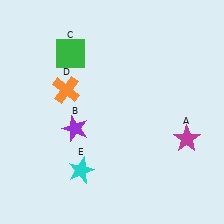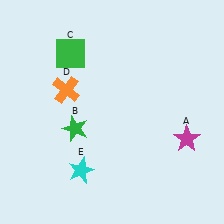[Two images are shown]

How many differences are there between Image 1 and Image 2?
There is 1 difference between the two images.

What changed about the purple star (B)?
In Image 1, B is purple. In Image 2, it changed to green.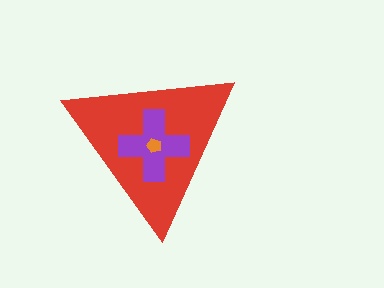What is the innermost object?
The orange pentagon.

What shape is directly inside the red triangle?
The purple cross.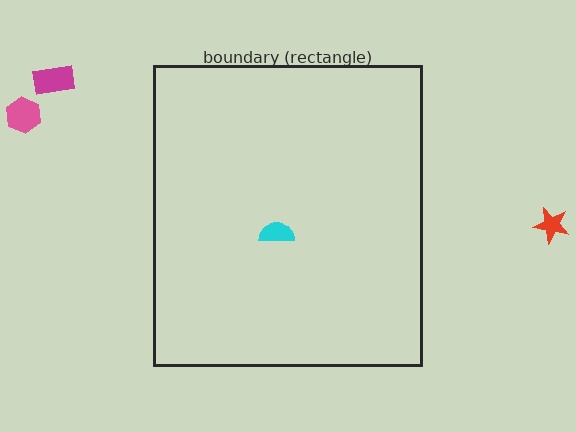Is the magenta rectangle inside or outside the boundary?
Outside.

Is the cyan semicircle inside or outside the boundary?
Inside.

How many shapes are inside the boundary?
1 inside, 3 outside.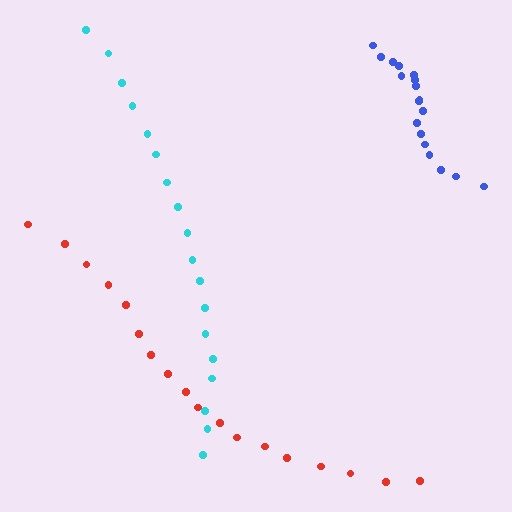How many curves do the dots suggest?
There are 3 distinct paths.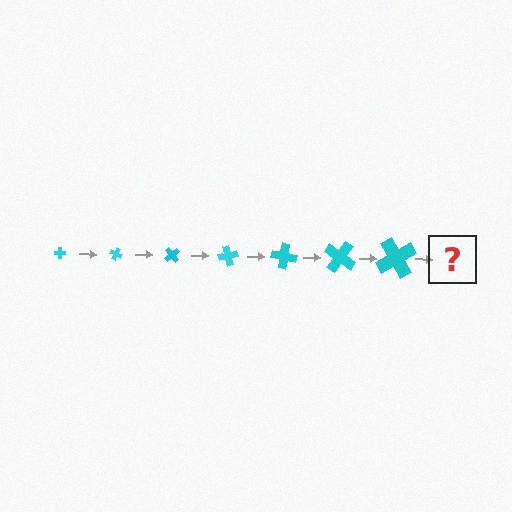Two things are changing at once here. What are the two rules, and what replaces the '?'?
The two rules are that the cross grows larger each step and it rotates 25 degrees each step. The '?' should be a cross, larger than the previous one and rotated 175 degrees from the start.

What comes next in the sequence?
The next element should be a cross, larger than the previous one and rotated 175 degrees from the start.